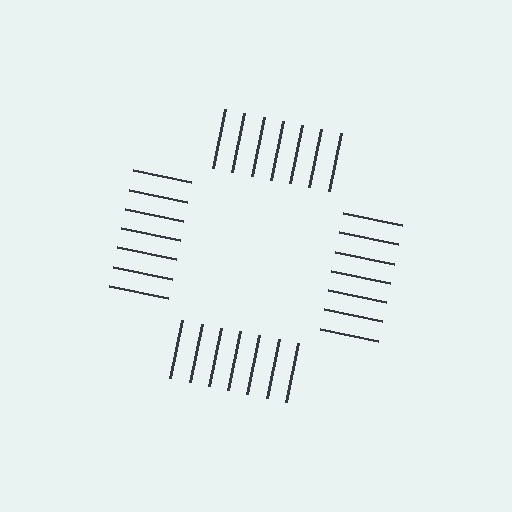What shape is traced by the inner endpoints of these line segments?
An illusory square — the line segments terminate on its edges but no continuous stroke is drawn.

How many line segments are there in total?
28 — 7 along each of the 4 edges.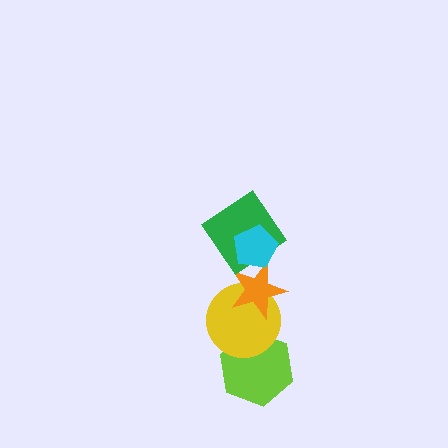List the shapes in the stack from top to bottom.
From top to bottom: the cyan pentagon, the green diamond, the orange star, the yellow circle, the lime hexagon.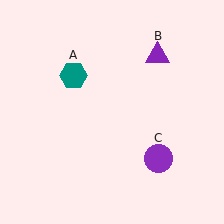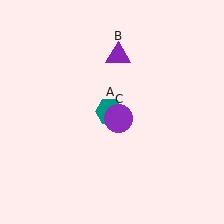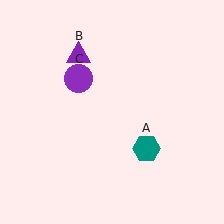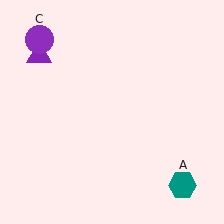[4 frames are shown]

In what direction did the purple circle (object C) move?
The purple circle (object C) moved up and to the left.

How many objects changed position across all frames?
3 objects changed position: teal hexagon (object A), purple triangle (object B), purple circle (object C).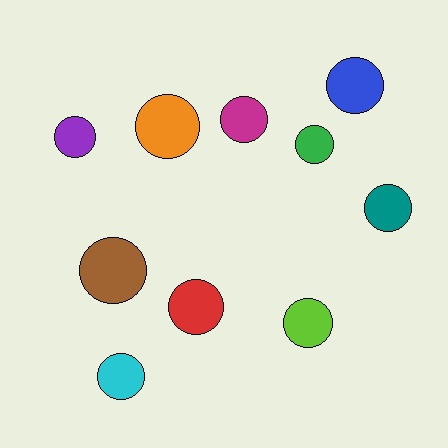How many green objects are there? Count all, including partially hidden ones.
There is 1 green object.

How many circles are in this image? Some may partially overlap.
There are 10 circles.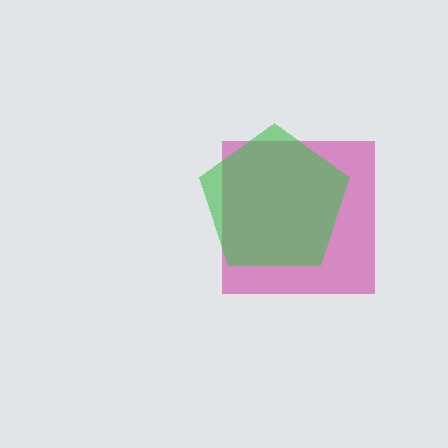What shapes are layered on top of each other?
The layered shapes are: a magenta square, a green pentagon.